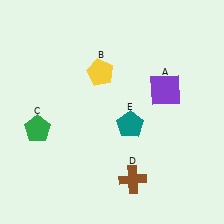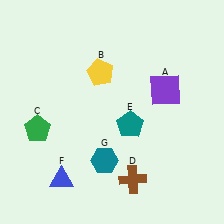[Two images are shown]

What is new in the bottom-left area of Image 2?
A teal hexagon (G) was added in the bottom-left area of Image 2.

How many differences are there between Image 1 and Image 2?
There are 2 differences between the two images.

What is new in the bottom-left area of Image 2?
A blue triangle (F) was added in the bottom-left area of Image 2.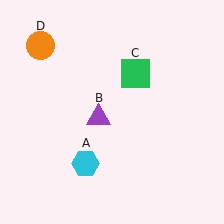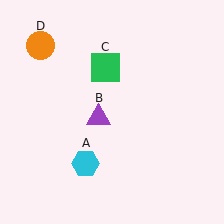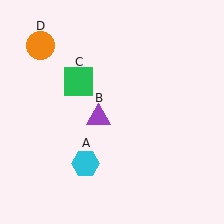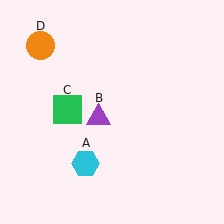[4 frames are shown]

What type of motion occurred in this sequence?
The green square (object C) rotated counterclockwise around the center of the scene.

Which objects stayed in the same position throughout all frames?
Cyan hexagon (object A) and purple triangle (object B) and orange circle (object D) remained stationary.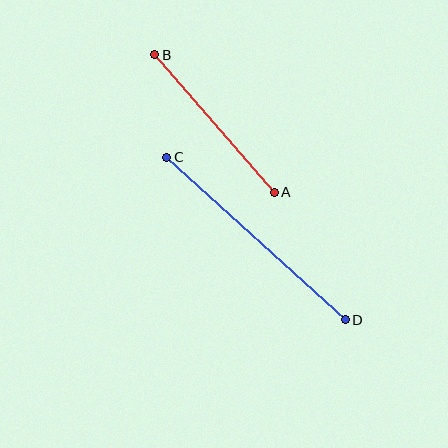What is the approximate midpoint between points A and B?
The midpoint is at approximately (215, 123) pixels.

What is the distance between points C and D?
The distance is approximately 241 pixels.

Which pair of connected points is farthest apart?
Points C and D are farthest apart.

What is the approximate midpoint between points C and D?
The midpoint is at approximately (256, 238) pixels.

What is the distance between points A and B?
The distance is approximately 182 pixels.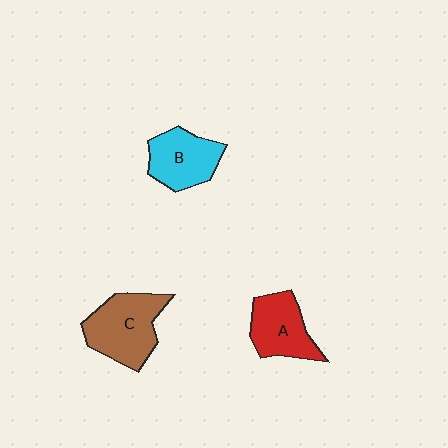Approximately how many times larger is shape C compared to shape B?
Approximately 1.3 times.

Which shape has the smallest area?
Shape A (red).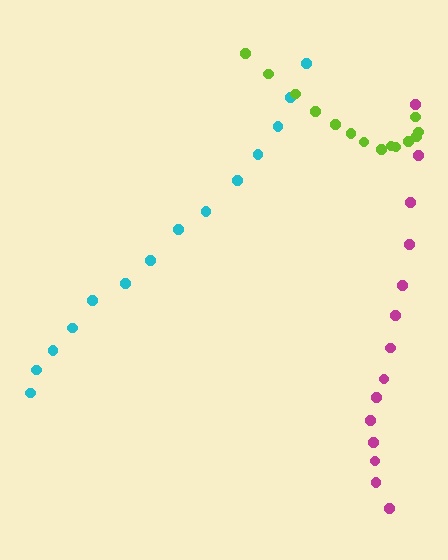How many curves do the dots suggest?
There are 3 distinct paths.